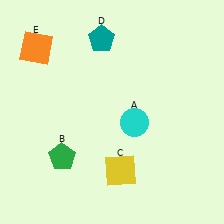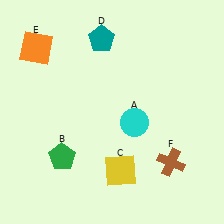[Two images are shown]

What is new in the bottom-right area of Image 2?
A brown cross (F) was added in the bottom-right area of Image 2.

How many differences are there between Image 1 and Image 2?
There is 1 difference between the two images.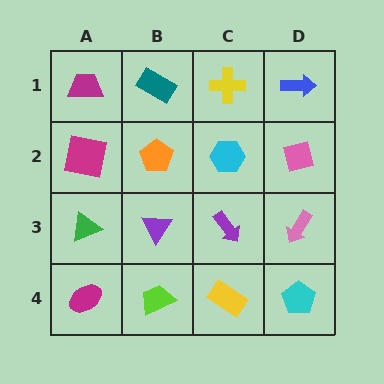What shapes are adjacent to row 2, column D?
A blue arrow (row 1, column D), a pink arrow (row 3, column D), a cyan hexagon (row 2, column C).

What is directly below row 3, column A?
A magenta ellipse.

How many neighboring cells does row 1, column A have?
2.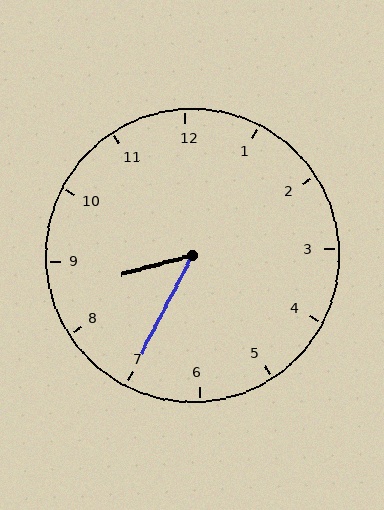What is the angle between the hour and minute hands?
Approximately 48 degrees.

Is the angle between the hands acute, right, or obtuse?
It is acute.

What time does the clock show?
8:35.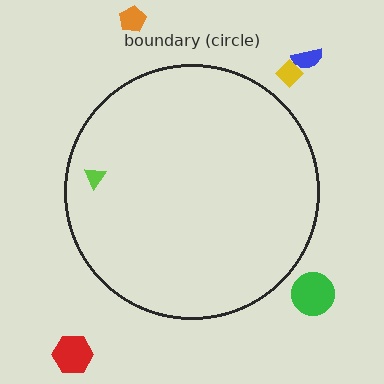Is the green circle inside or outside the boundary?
Outside.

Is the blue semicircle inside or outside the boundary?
Outside.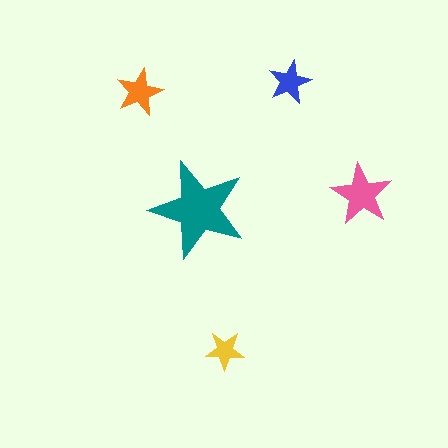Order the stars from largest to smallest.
the teal one, the pink one, the orange one, the blue one, the yellow one.